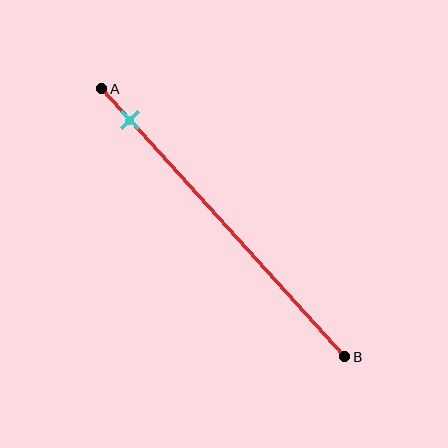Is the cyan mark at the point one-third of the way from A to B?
No, the mark is at about 10% from A, not at the 33% one-third point.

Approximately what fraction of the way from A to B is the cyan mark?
The cyan mark is approximately 10% of the way from A to B.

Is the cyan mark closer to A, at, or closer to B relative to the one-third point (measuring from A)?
The cyan mark is closer to point A than the one-third point of segment AB.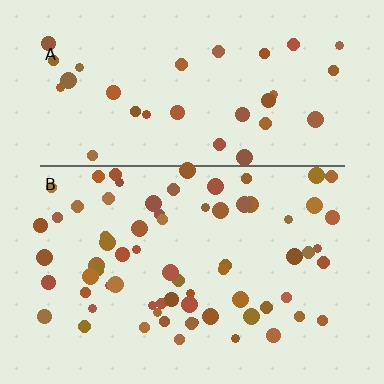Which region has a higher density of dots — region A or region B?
B (the bottom).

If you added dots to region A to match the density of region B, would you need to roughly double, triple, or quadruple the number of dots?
Approximately double.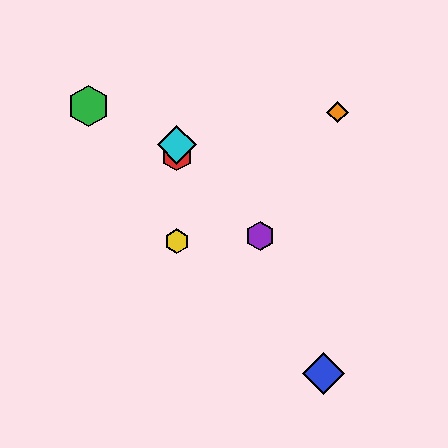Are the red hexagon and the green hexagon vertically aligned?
No, the red hexagon is at x≈177 and the green hexagon is at x≈89.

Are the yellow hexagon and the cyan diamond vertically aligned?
Yes, both are at x≈177.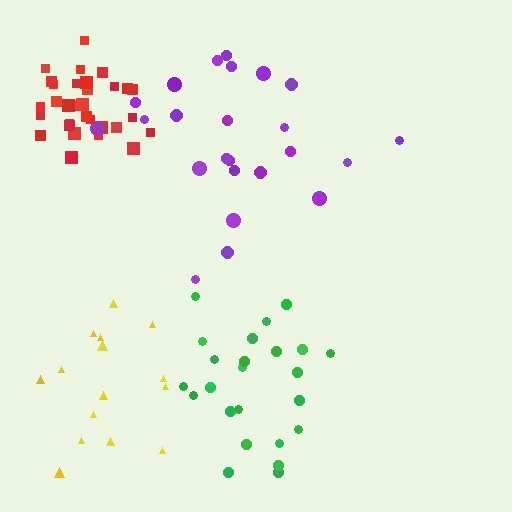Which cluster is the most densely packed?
Red.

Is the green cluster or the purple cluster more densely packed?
Green.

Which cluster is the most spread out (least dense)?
Yellow.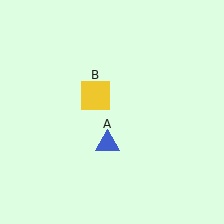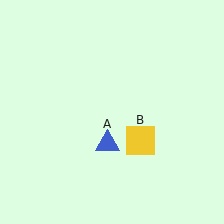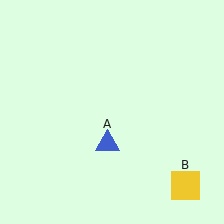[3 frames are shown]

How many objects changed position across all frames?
1 object changed position: yellow square (object B).